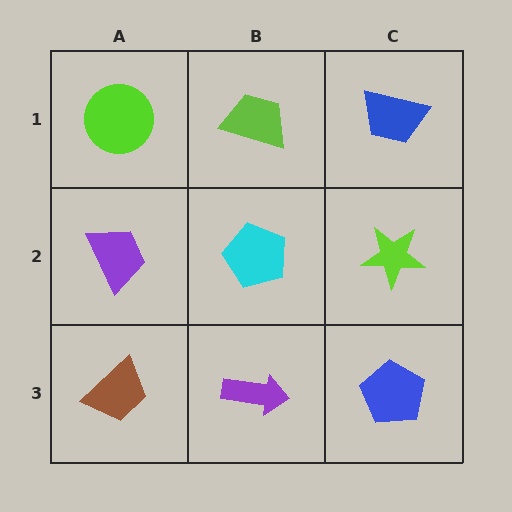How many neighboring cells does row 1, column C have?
2.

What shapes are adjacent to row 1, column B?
A cyan pentagon (row 2, column B), a lime circle (row 1, column A), a blue trapezoid (row 1, column C).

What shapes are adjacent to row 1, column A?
A purple trapezoid (row 2, column A), a lime trapezoid (row 1, column B).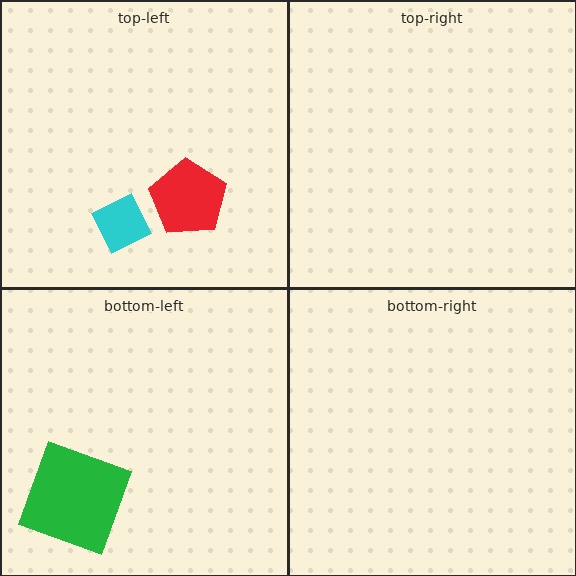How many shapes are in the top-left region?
2.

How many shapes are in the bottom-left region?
1.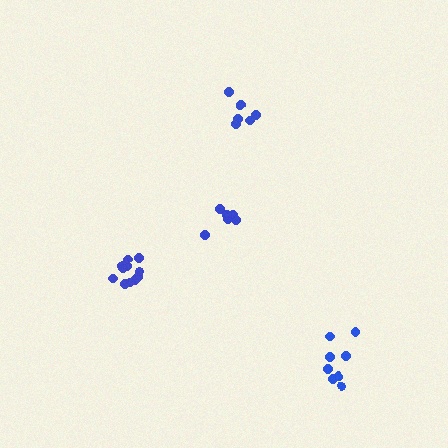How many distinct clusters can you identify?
There are 4 distinct clusters.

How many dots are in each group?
Group 1: 8 dots, Group 2: 7 dots, Group 3: 6 dots, Group 4: 11 dots (32 total).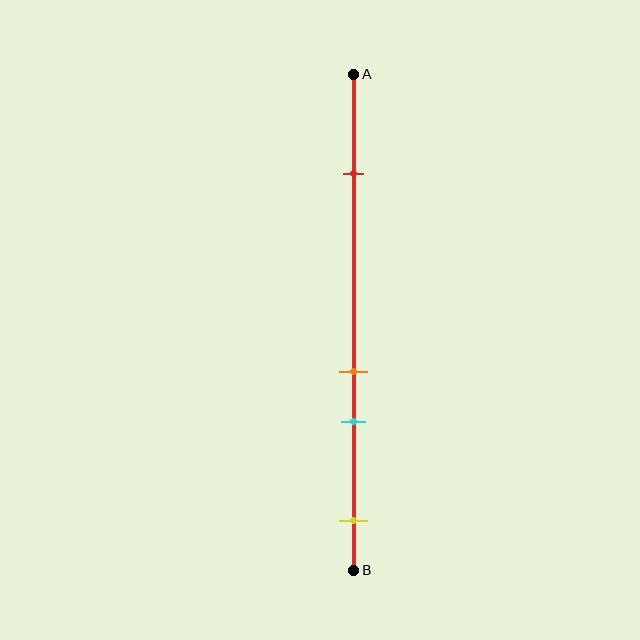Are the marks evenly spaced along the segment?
No, the marks are not evenly spaced.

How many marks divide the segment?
There are 4 marks dividing the segment.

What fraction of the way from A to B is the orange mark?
The orange mark is approximately 60% (0.6) of the way from A to B.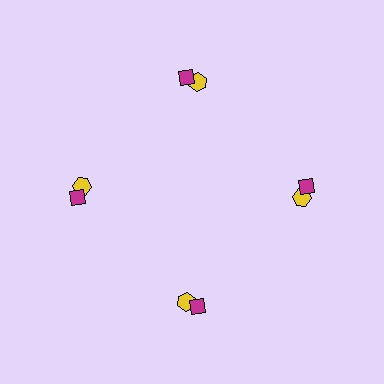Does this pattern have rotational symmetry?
Yes, this pattern has 4-fold rotational symmetry. It looks the same after rotating 90 degrees around the center.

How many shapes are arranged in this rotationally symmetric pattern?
There are 8 shapes, arranged in 4 groups of 2.